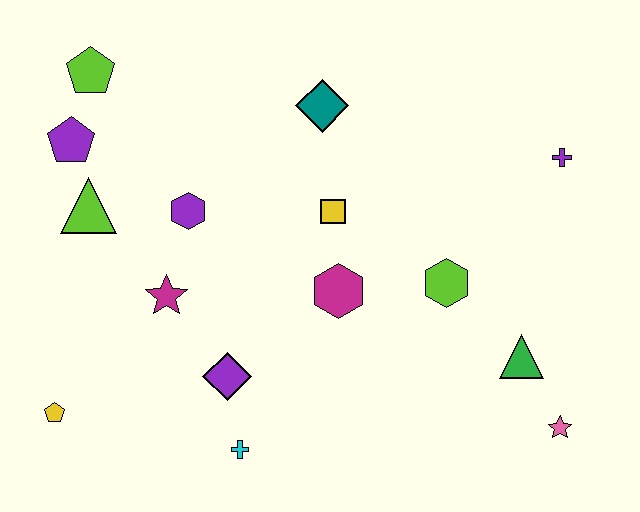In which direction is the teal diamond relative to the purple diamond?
The teal diamond is above the purple diamond.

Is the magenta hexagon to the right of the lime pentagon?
Yes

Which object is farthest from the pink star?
The lime pentagon is farthest from the pink star.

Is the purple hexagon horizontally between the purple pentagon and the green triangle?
Yes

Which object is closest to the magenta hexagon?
The yellow square is closest to the magenta hexagon.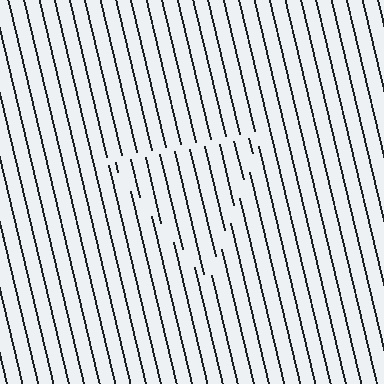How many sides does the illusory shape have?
3 sides — the line-ends trace a triangle.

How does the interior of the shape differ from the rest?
The interior of the shape contains the same grating, shifted by half a period — the contour is defined by the phase discontinuity where line-ends from the inner and outer gratings abut.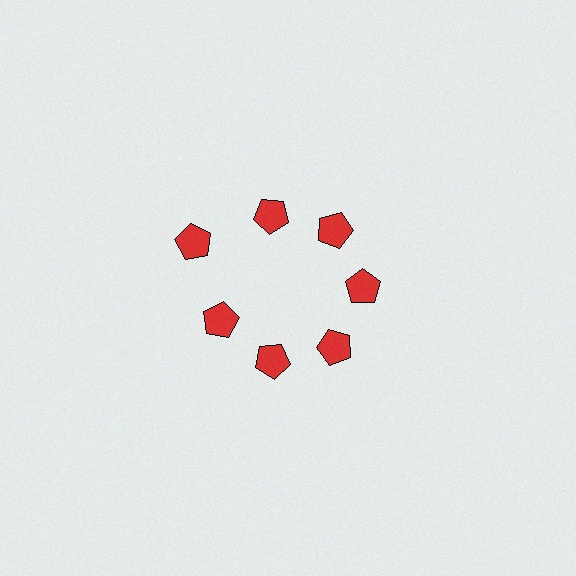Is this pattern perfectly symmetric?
No. The 7 red pentagons are arranged in a ring, but one element near the 10 o'clock position is pushed outward from the center, breaking the 7-fold rotational symmetry.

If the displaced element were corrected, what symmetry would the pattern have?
It would have 7-fold rotational symmetry — the pattern would map onto itself every 51 degrees.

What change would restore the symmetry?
The symmetry would be restored by moving it inward, back onto the ring so that all 7 pentagons sit at equal angles and equal distance from the center.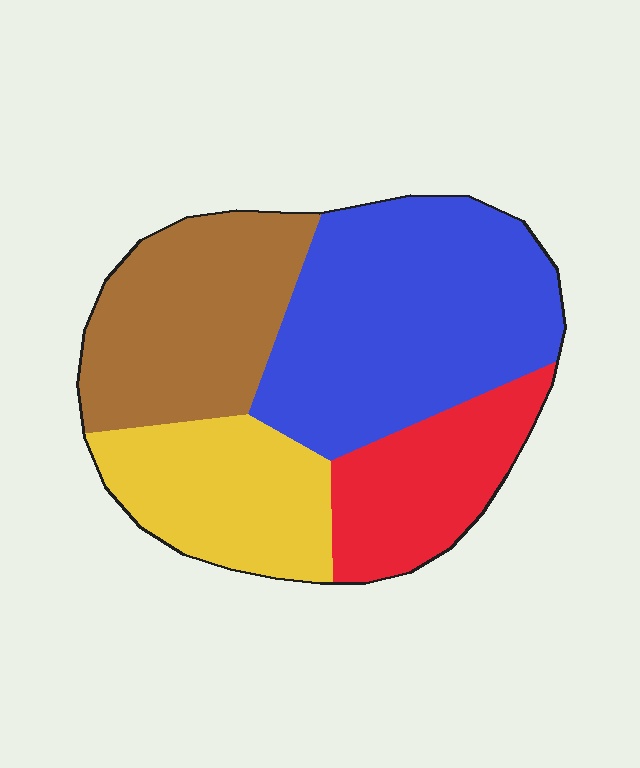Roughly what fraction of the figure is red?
Red takes up about one sixth (1/6) of the figure.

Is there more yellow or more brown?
Brown.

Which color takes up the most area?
Blue, at roughly 40%.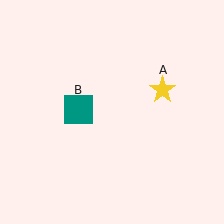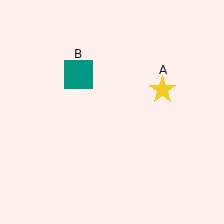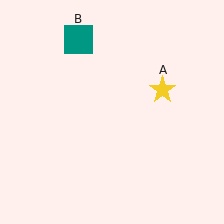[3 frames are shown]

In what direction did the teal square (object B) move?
The teal square (object B) moved up.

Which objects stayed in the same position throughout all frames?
Yellow star (object A) remained stationary.